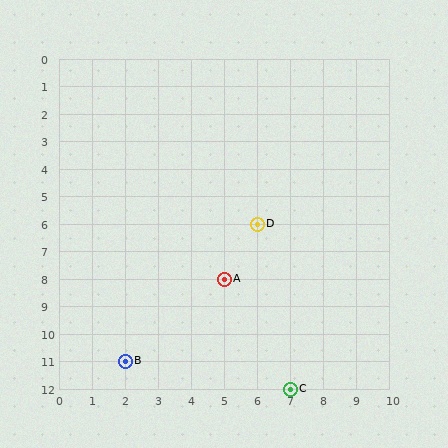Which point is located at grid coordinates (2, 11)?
Point B is at (2, 11).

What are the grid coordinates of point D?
Point D is at grid coordinates (6, 6).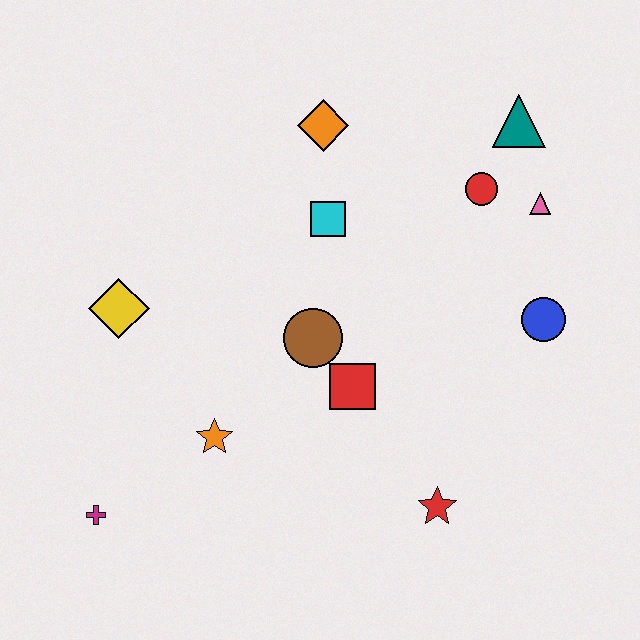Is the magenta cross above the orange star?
No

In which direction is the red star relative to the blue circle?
The red star is below the blue circle.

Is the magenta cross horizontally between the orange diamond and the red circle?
No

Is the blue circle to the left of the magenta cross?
No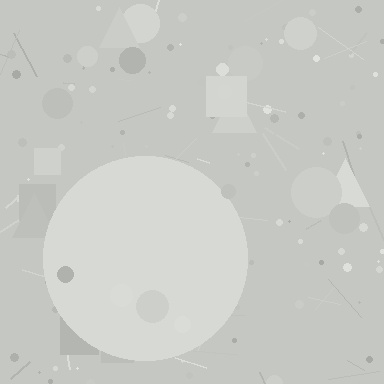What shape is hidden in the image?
A circle is hidden in the image.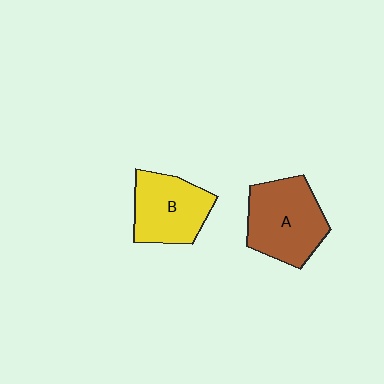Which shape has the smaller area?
Shape B (yellow).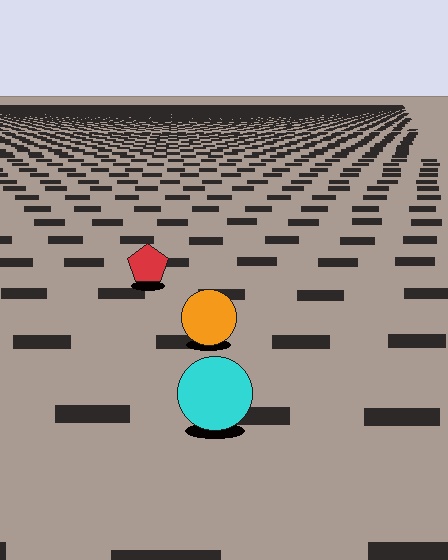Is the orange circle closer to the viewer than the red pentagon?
Yes. The orange circle is closer — you can tell from the texture gradient: the ground texture is coarser near it.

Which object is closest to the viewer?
The cyan circle is closest. The texture marks near it are larger and more spread out.